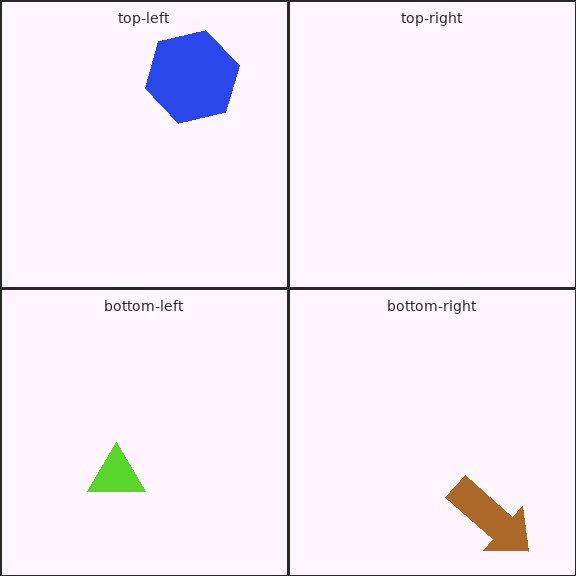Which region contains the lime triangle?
The bottom-left region.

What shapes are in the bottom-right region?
The brown arrow.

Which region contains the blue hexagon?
The top-left region.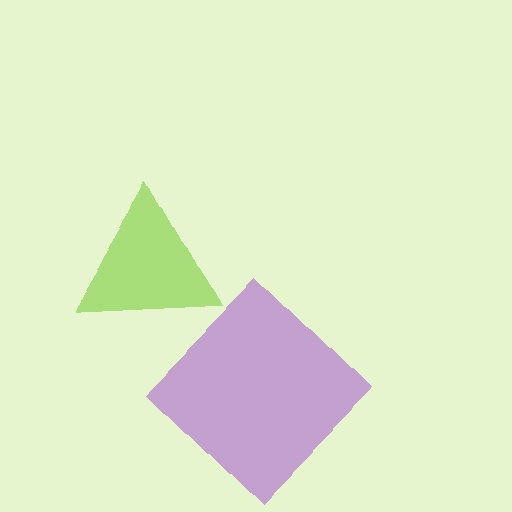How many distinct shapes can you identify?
There are 2 distinct shapes: a lime triangle, a purple diamond.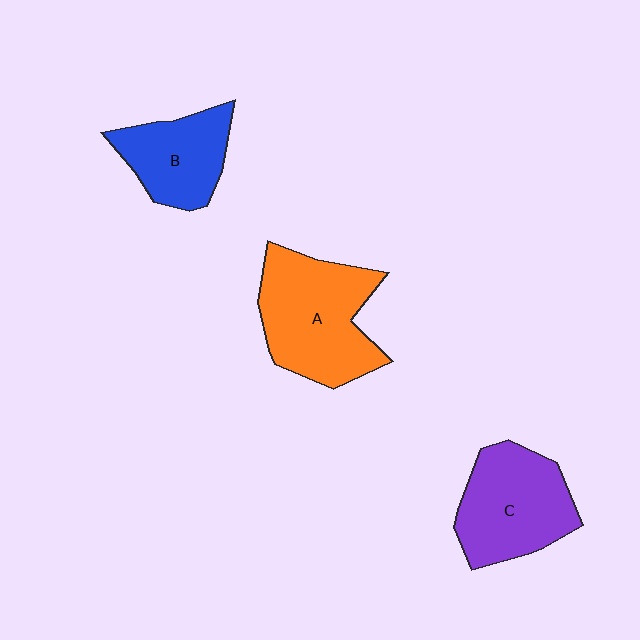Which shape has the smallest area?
Shape B (blue).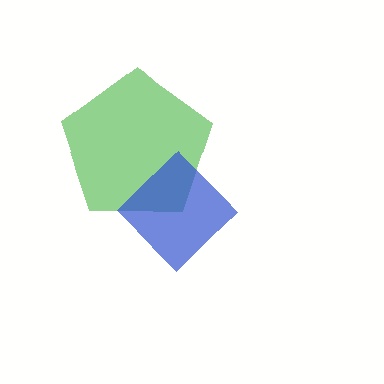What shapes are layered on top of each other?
The layered shapes are: a green pentagon, a blue diamond.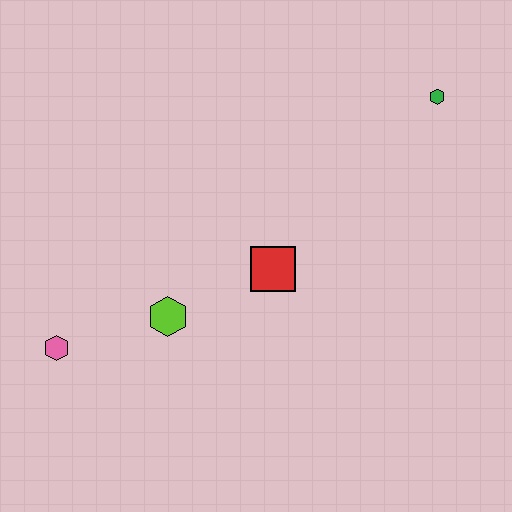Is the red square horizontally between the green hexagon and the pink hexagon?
Yes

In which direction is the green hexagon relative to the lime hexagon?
The green hexagon is to the right of the lime hexagon.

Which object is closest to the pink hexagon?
The lime hexagon is closest to the pink hexagon.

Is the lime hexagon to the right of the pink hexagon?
Yes